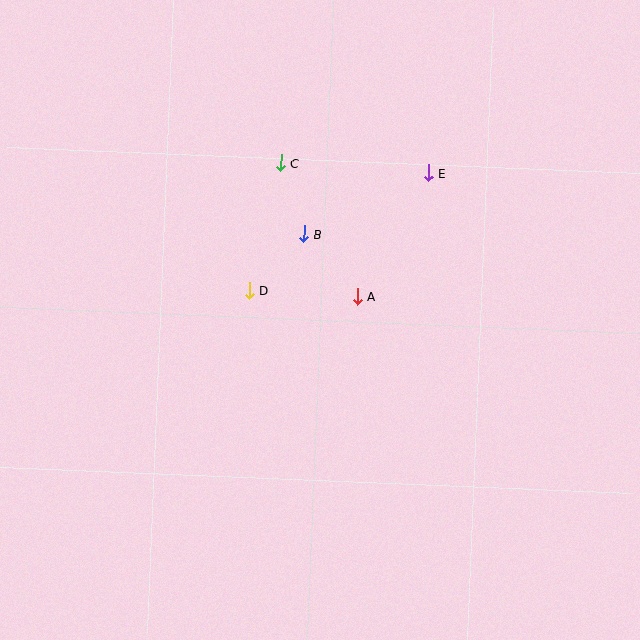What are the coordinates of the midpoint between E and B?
The midpoint between E and B is at (366, 204).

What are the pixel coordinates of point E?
Point E is at (428, 173).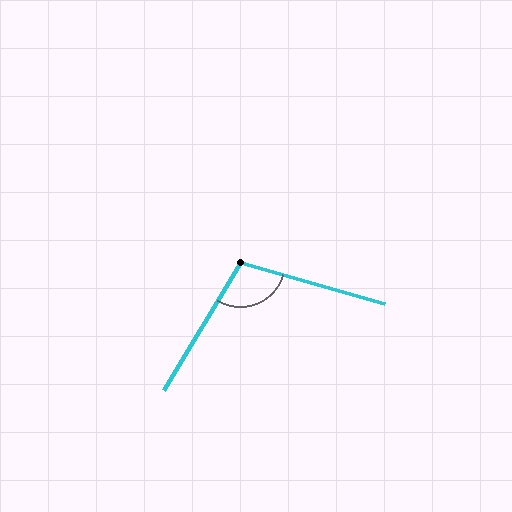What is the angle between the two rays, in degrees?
Approximately 105 degrees.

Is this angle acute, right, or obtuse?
It is obtuse.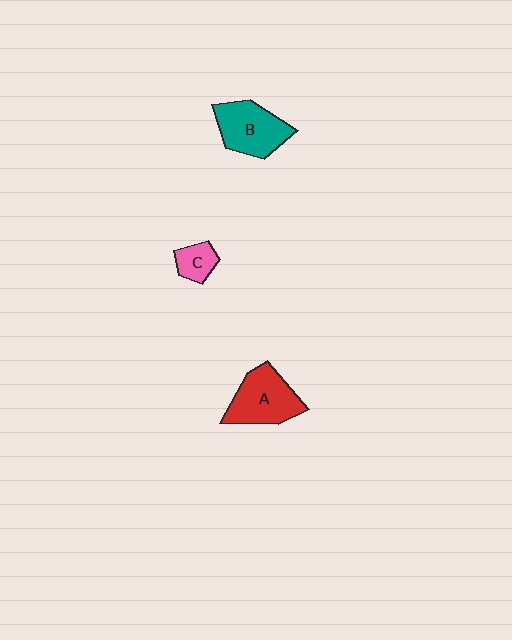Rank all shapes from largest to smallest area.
From largest to smallest: A (red), B (teal), C (pink).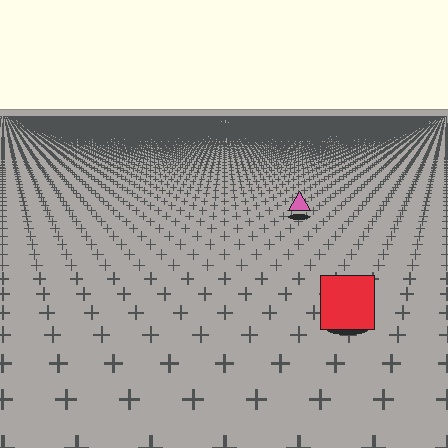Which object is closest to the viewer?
The red square is closest. The texture marks near it are larger and more spread out.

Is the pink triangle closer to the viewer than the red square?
No. The red square is closer — you can tell from the texture gradient: the ground texture is coarser near it.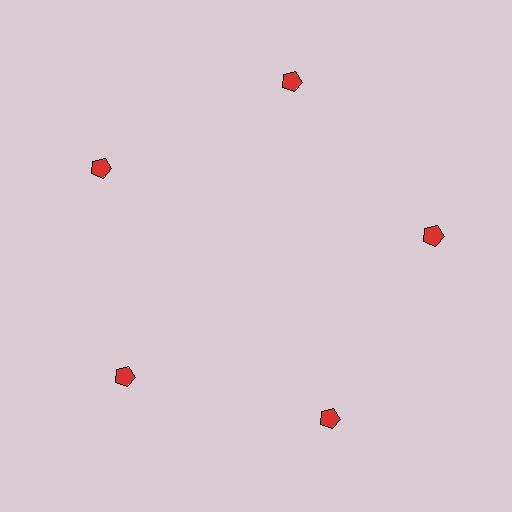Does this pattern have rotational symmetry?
Yes, this pattern has 5-fold rotational symmetry. It looks the same after rotating 72 degrees around the center.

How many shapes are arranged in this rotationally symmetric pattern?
There are 5 shapes, arranged in 5 groups of 1.